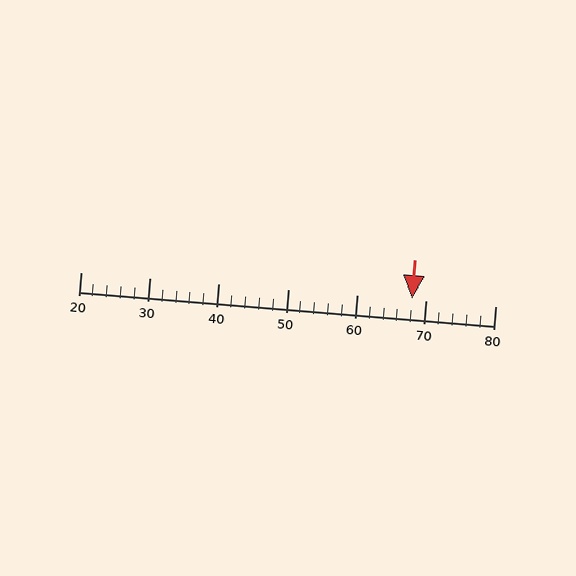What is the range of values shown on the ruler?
The ruler shows values from 20 to 80.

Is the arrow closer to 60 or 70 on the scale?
The arrow is closer to 70.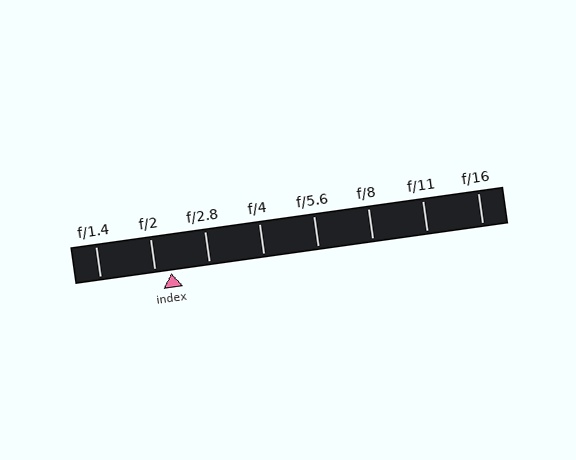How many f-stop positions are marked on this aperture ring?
There are 8 f-stop positions marked.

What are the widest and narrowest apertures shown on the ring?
The widest aperture shown is f/1.4 and the narrowest is f/16.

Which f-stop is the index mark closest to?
The index mark is closest to f/2.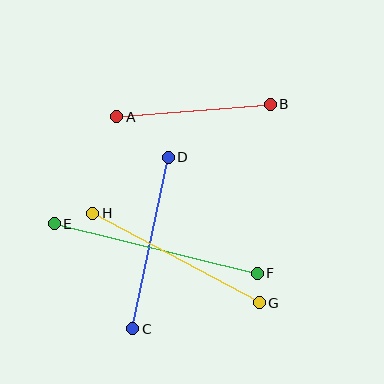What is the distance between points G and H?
The distance is approximately 189 pixels.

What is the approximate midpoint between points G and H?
The midpoint is at approximately (176, 258) pixels.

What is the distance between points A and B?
The distance is approximately 154 pixels.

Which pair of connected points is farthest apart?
Points E and F are farthest apart.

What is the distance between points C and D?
The distance is approximately 175 pixels.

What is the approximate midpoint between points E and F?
The midpoint is at approximately (156, 249) pixels.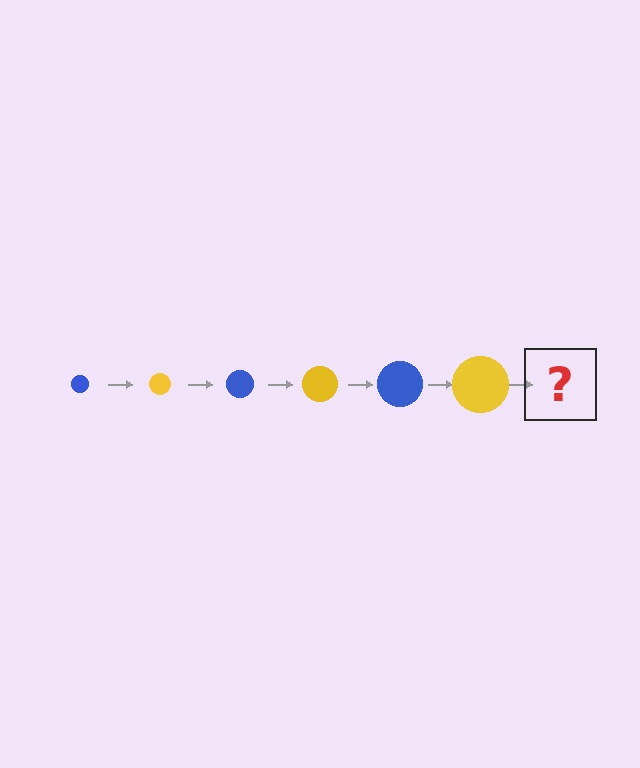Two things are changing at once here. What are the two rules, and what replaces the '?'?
The two rules are that the circle grows larger each step and the color cycles through blue and yellow. The '?' should be a blue circle, larger than the previous one.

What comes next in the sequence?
The next element should be a blue circle, larger than the previous one.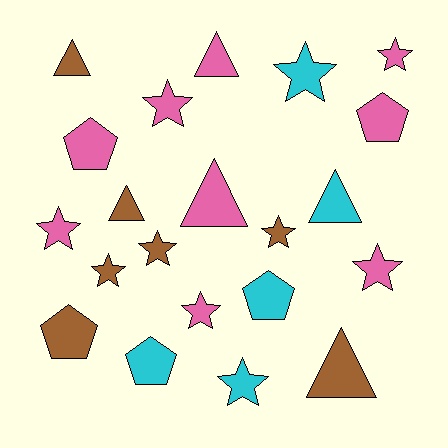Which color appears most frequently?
Pink, with 9 objects.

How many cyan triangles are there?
There is 1 cyan triangle.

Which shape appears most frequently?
Star, with 10 objects.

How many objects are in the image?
There are 21 objects.